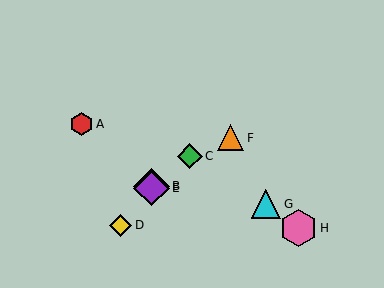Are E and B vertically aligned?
Yes, both are at x≈151.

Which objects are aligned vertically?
Objects B, E are aligned vertically.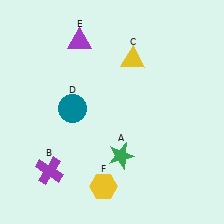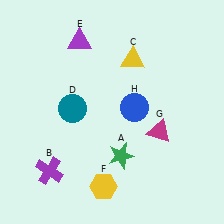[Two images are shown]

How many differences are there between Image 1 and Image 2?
There are 2 differences between the two images.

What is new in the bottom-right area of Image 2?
A magenta triangle (G) was added in the bottom-right area of Image 2.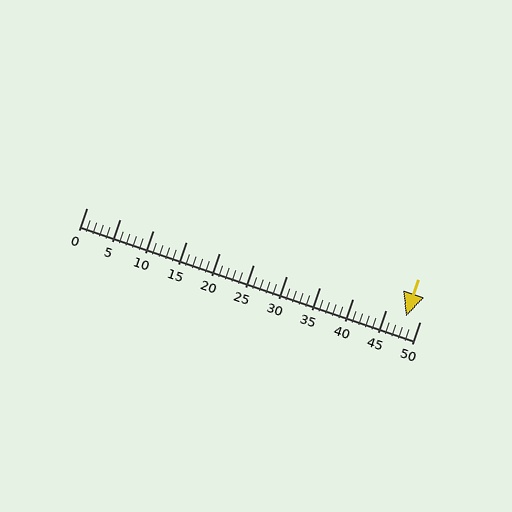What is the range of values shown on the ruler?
The ruler shows values from 0 to 50.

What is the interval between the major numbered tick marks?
The major tick marks are spaced 5 units apart.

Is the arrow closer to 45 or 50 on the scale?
The arrow is closer to 50.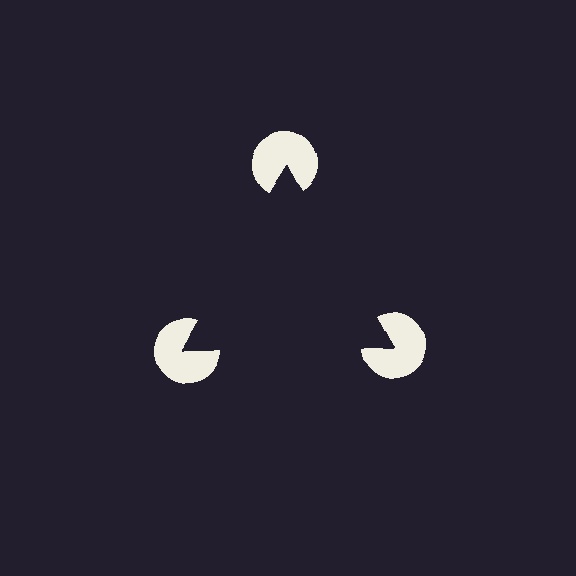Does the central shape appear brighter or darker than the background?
It typically appears slightly darker than the background, even though no actual brightness change is drawn.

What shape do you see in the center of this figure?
An illusory triangle — its edges are inferred from the aligned wedge cuts in the pac-man discs, not physically drawn.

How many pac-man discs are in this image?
There are 3 — one at each vertex of the illusory triangle.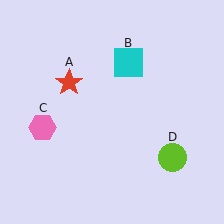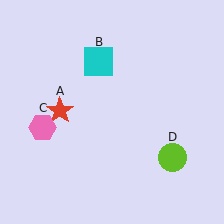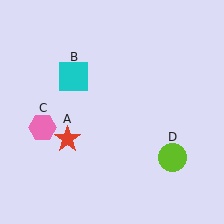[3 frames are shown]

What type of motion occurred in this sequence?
The red star (object A), cyan square (object B) rotated counterclockwise around the center of the scene.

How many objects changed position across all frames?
2 objects changed position: red star (object A), cyan square (object B).